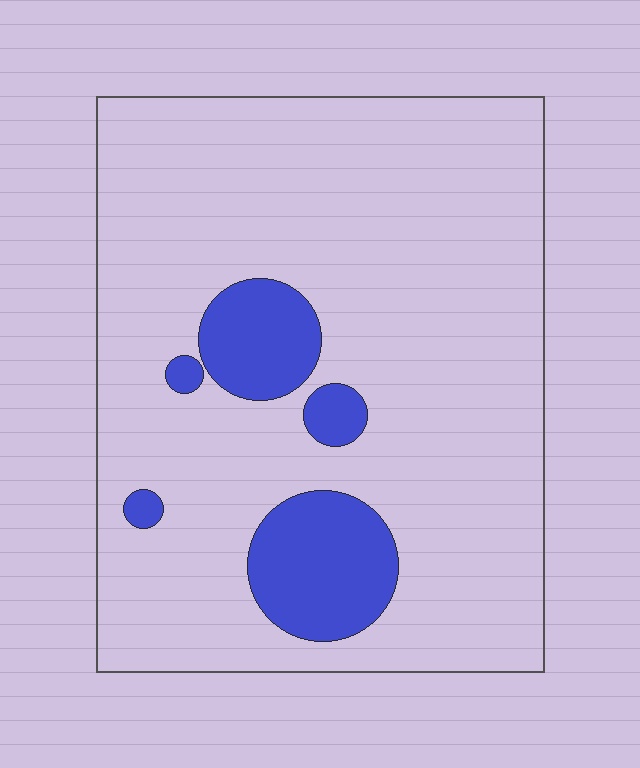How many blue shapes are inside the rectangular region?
5.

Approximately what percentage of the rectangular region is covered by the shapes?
Approximately 15%.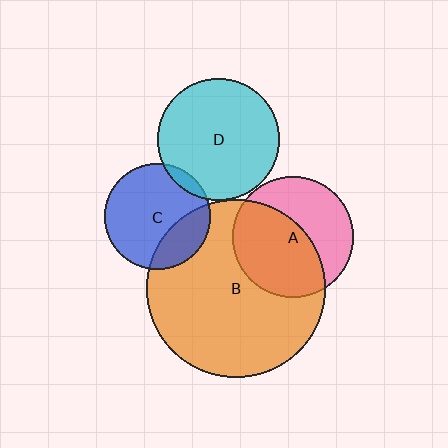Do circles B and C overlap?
Yes.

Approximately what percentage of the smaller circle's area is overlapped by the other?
Approximately 25%.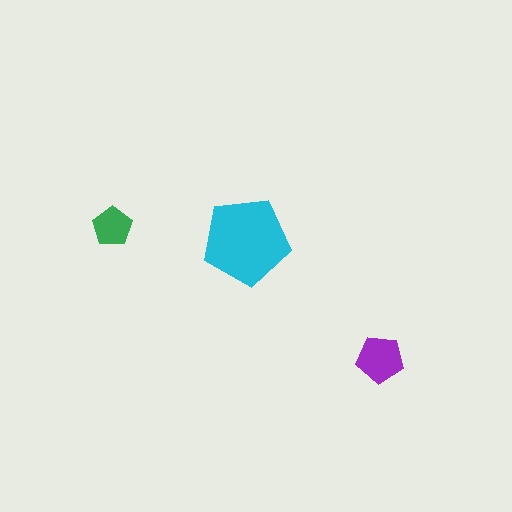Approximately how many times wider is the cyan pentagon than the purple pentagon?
About 2 times wider.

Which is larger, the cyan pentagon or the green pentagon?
The cyan one.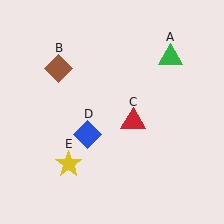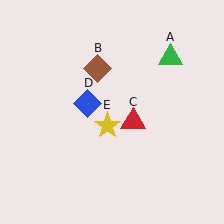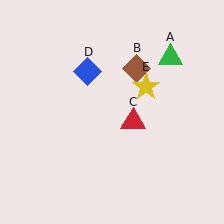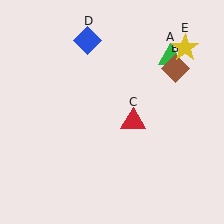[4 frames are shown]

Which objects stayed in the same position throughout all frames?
Green triangle (object A) and red triangle (object C) remained stationary.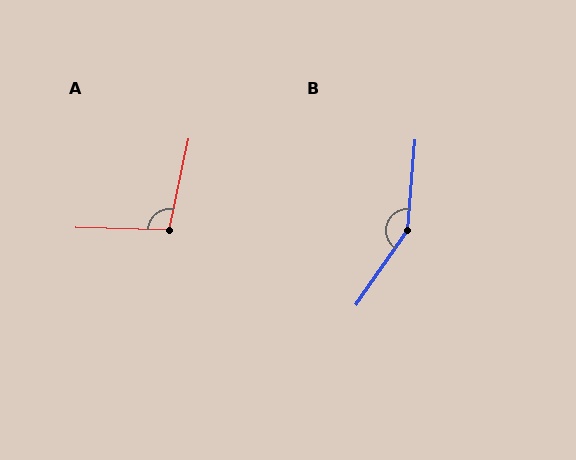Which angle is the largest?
B, at approximately 150 degrees.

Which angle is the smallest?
A, at approximately 100 degrees.